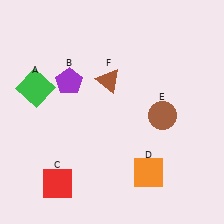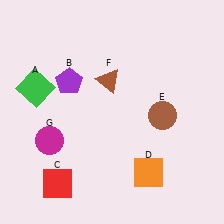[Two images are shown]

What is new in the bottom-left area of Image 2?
A magenta circle (G) was added in the bottom-left area of Image 2.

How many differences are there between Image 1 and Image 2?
There is 1 difference between the two images.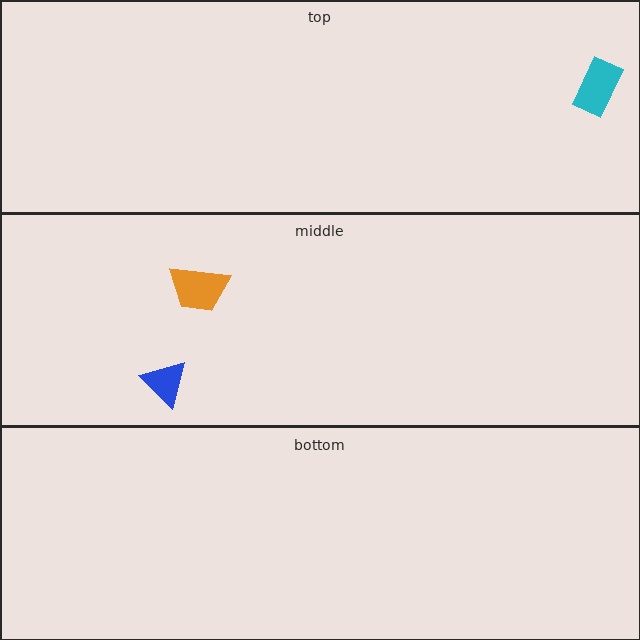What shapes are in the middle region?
The blue triangle, the orange trapezoid.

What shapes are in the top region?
The cyan rectangle.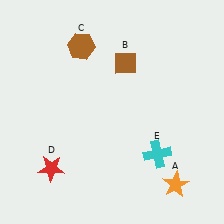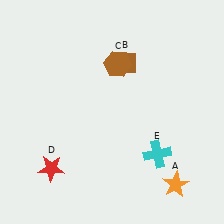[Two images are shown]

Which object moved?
The brown hexagon (C) moved right.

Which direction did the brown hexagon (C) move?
The brown hexagon (C) moved right.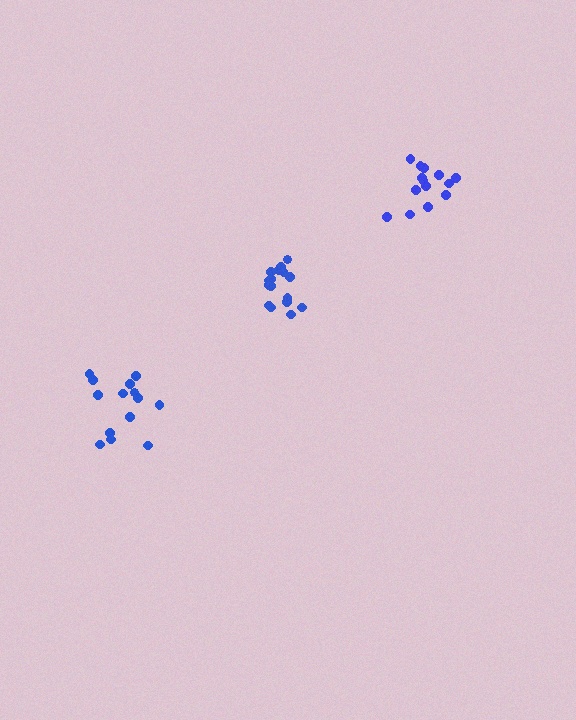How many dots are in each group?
Group 1: 14 dots, Group 2: 16 dots, Group 3: 14 dots (44 total).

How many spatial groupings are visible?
There are 3 spatial groupings.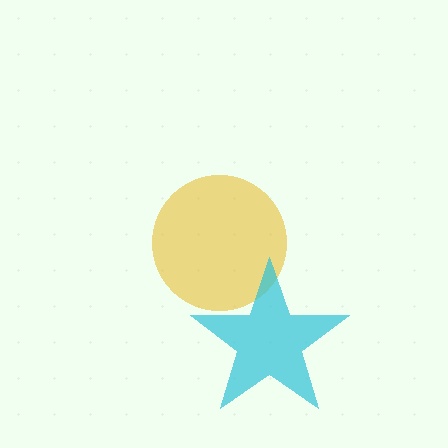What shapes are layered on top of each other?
The layered shapes are: a yellow circle, a cyan star.